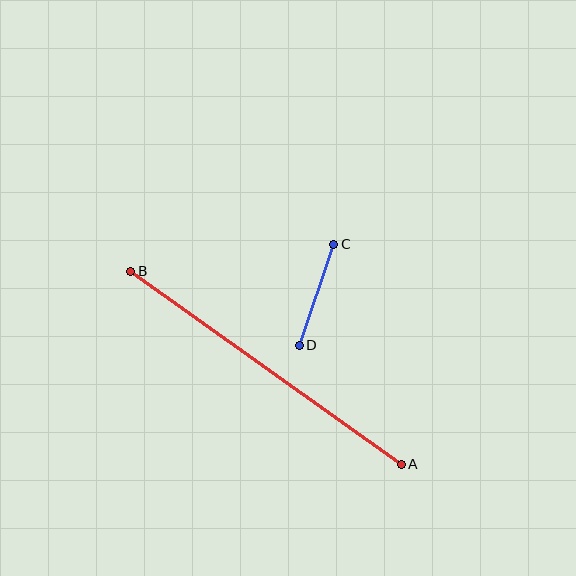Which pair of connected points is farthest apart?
Points A and B are farthest apart.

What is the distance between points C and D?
The distance is approximately 106 pixels.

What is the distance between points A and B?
The distance is approximately 332 pixels.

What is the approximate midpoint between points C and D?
The midpoint is at approximately (316, 295) pixels.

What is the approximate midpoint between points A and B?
The midpoint is at approximately (266, 368) pixels.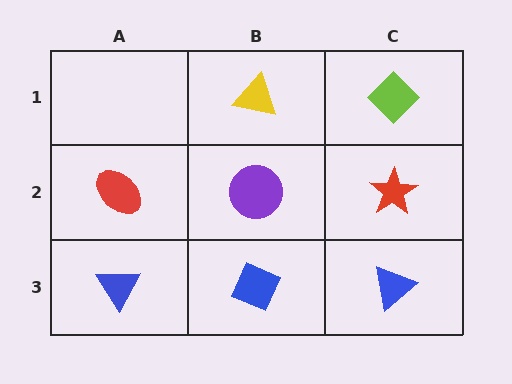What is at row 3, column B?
A blue diamond.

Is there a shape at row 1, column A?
No, that cell is empty.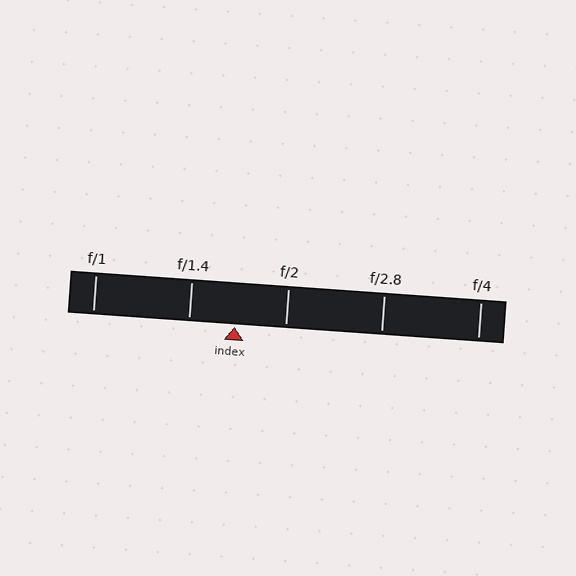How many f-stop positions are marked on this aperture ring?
There are 5 f-stop positions marked.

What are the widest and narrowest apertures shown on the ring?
The widest aperture shown is f/1 and the narrowest is f/4.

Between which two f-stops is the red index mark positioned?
The index mark is between f/1.4 and f/2.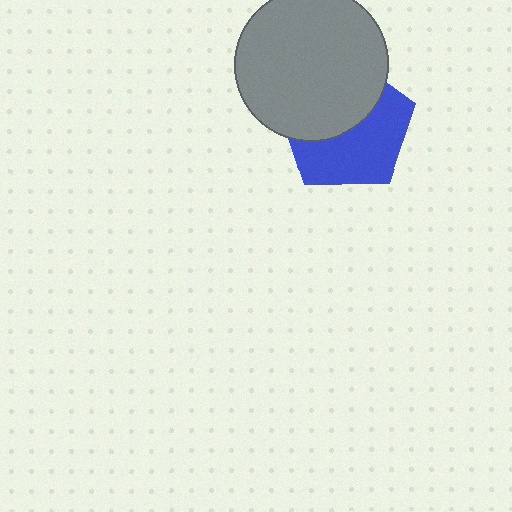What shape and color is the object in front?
The object in front is a gray circle.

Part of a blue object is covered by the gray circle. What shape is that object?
It is a pentagon.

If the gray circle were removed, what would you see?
You would see the complete blue pentagon.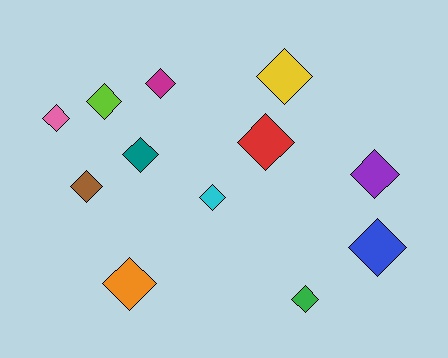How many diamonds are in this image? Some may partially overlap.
There are 12 diamonds.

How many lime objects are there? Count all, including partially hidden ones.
There is 1 lime object.